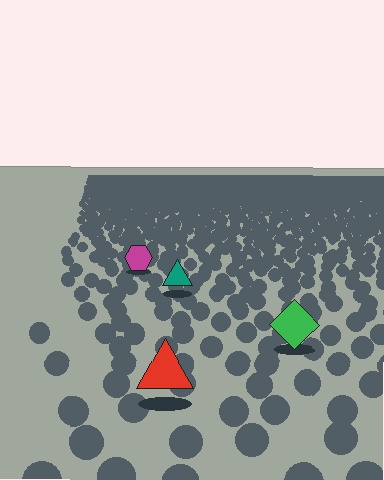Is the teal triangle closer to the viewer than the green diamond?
No. The green diamond is closer — you can tell from the texture gradient: the ground texture is coarser near it.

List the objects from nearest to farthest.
From nearest to farthest: the red triangle, the green diamond, the teal triangle, the magenta hexagon.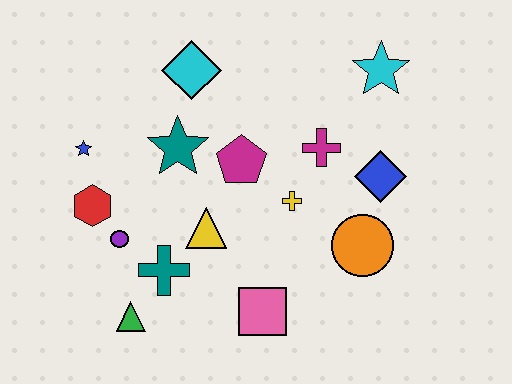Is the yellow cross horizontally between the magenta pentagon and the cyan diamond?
No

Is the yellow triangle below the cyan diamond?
Yes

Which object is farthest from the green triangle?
The cyan star is farthest from the green triangle.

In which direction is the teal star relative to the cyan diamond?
The teal star is below the cyan diamond.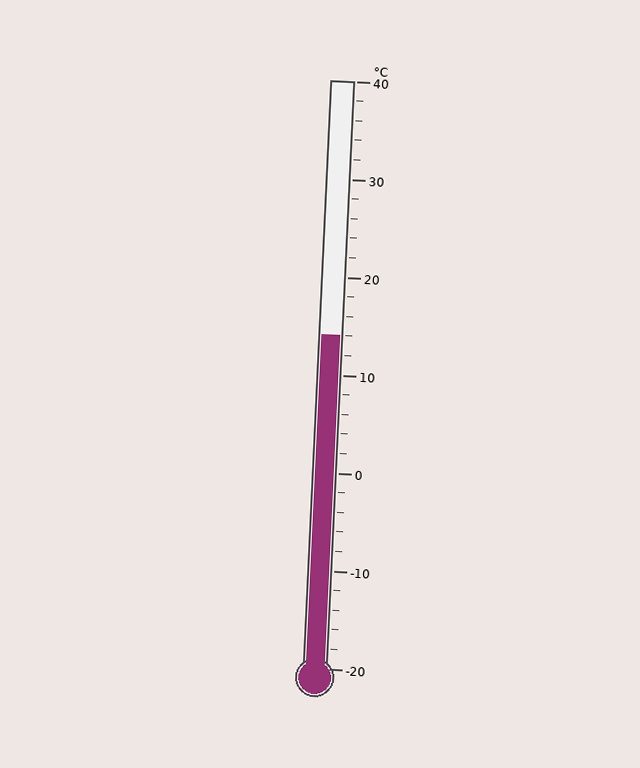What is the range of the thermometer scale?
The thermometer scale ranges from -20°C to 40°C.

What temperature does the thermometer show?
The thermometer shows approximately 14°C.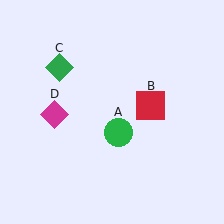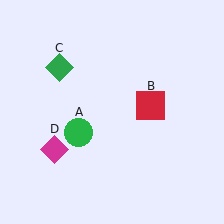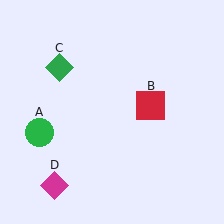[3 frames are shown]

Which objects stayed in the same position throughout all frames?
Red square (object B) and green diamond (object C) remained stationary.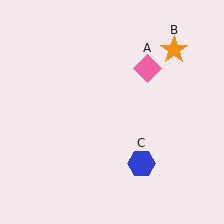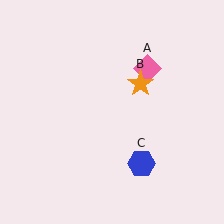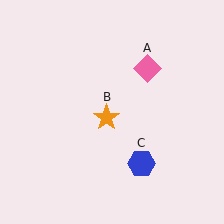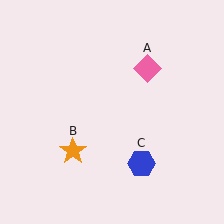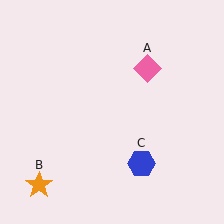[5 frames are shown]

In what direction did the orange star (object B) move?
The orange star (object B) moved down and to the left.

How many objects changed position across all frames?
1 object changed position: orange star (object B).